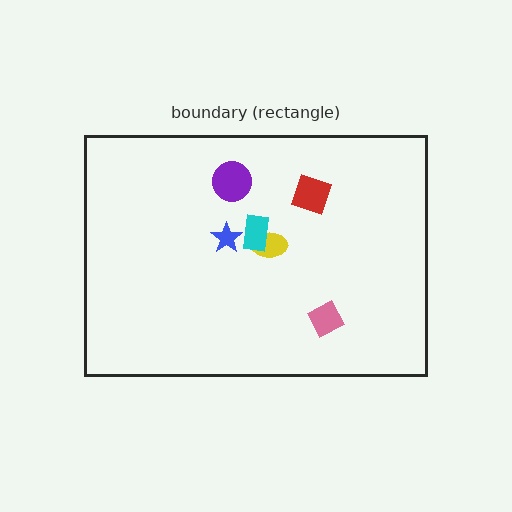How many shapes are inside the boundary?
6 inside, 0 outside.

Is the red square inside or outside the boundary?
Inside.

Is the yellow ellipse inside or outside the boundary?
Inside.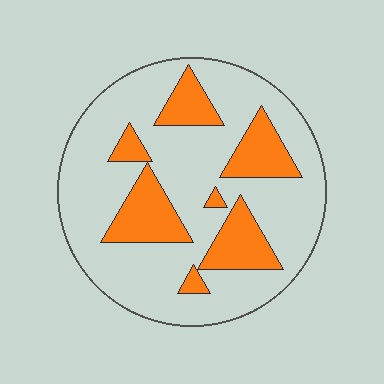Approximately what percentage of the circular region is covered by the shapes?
Approximately 25%.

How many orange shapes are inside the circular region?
7.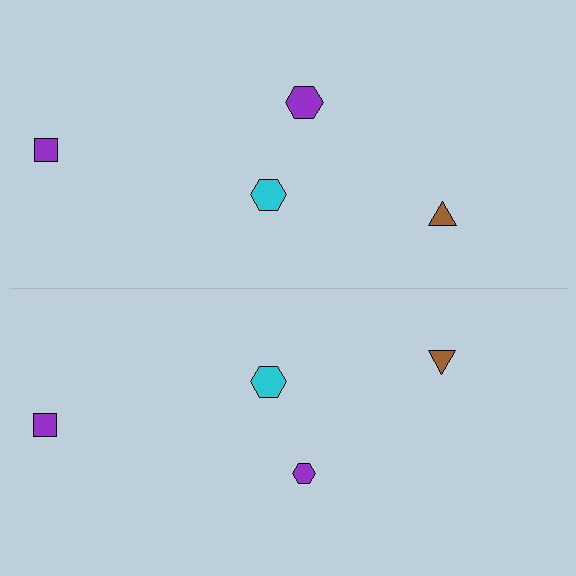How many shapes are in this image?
There are 8 shapes in this image.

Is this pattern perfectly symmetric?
No, the pattern is not perfectly symmetric. The purple hexagon on the bottom side has a different size than its mirror counterpart.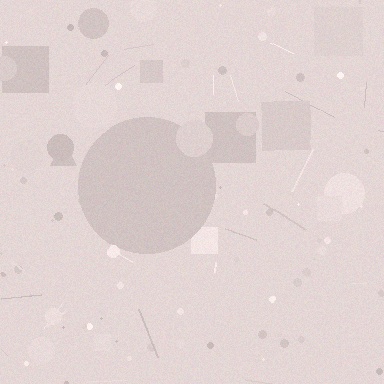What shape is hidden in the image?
A circle is hidden in the image.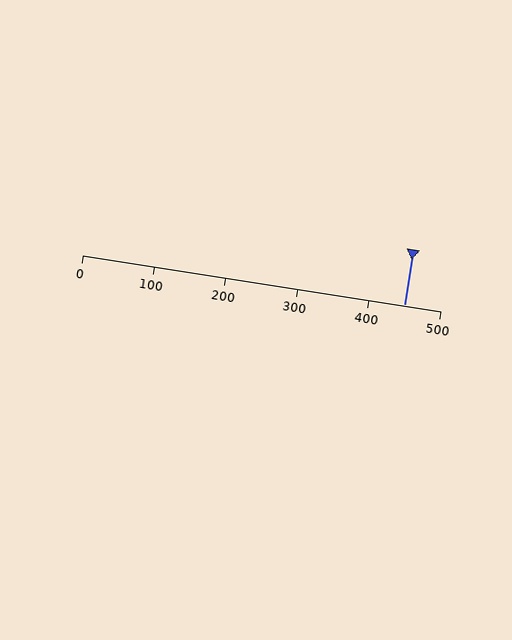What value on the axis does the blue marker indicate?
The marker indicates approximately 450.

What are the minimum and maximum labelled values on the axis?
The axis runs from 0 to 500.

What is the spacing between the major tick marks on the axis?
The major ticks are spaced 100 apart.